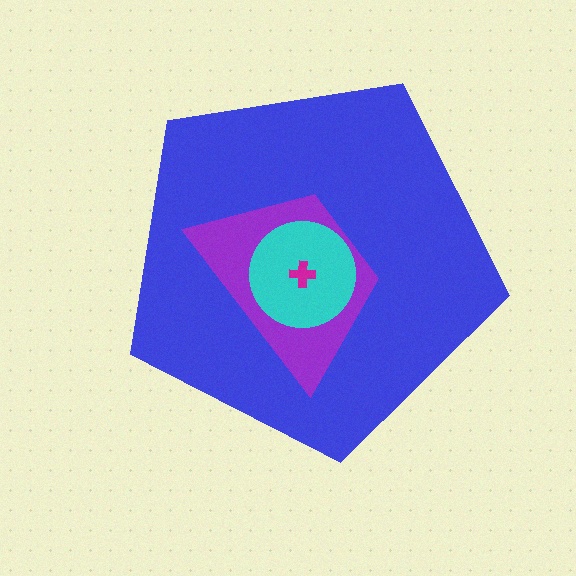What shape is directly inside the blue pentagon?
The purple trapezoid.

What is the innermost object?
The magenta cross.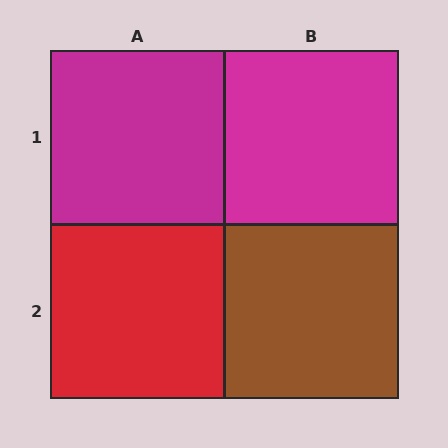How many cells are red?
1 cell is red.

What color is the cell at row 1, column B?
Magenta.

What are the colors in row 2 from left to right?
Red, brown.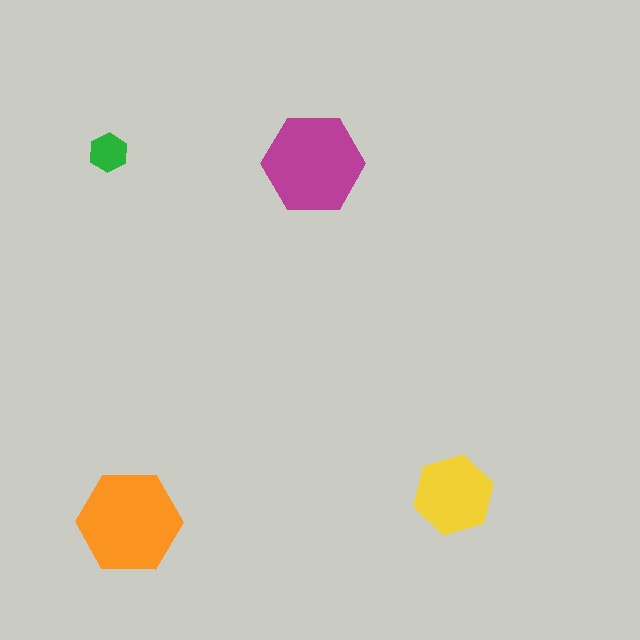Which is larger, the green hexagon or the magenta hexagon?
The magenta one.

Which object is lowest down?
The orange hexagon is bottommost.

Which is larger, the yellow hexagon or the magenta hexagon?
The magenta one.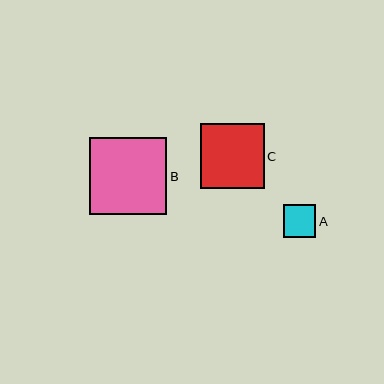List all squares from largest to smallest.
From largest to smallest: B, C, A.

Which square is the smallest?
Square A is the smallest with a size of approximately 33 pixels.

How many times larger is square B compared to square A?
Square B is approximately 2.4 times the size of square A.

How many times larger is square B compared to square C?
Square B is approximately 1.2 times the size of square C.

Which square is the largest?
Square B is the largest with a size of approximately 77 pixels.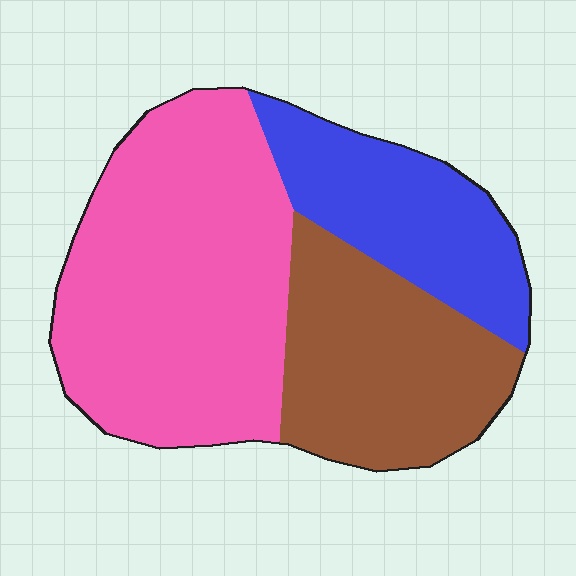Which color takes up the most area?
Pink, at roughly 50%.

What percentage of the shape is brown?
Brown covers 29% of the shape.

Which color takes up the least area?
Blue, at roughly 20%.